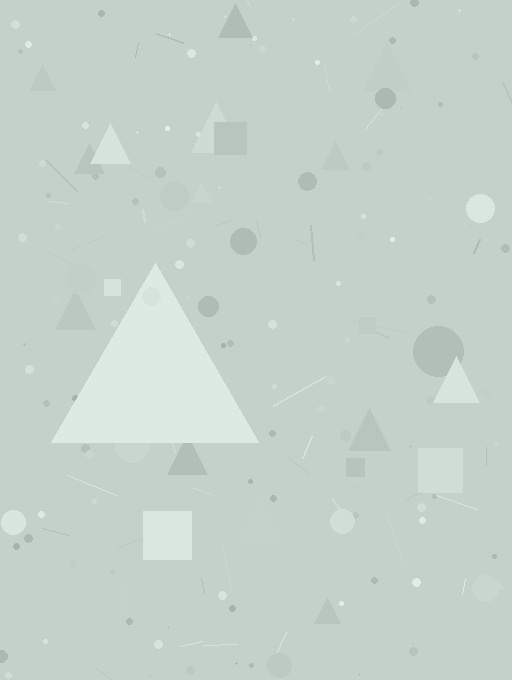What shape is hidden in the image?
A triangle is hidden in the image.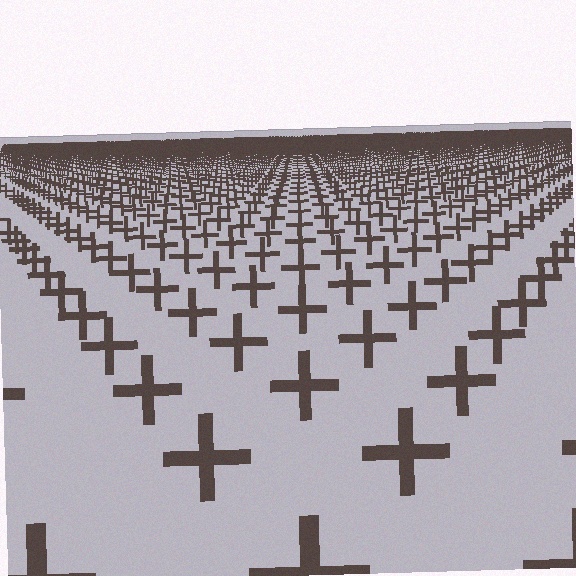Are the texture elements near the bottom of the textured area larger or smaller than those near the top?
Larger. Near the bottom, elements are closer to the viewer and appear at a bigger on-screen size.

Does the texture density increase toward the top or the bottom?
Density increases toward the top.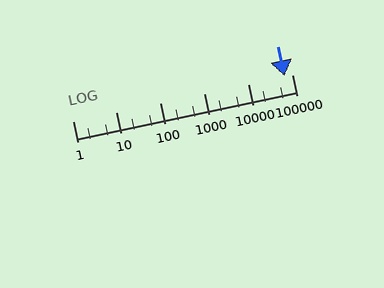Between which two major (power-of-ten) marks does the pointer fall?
The pointer is between 10000 and 100000.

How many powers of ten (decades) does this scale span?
The scale spans 5 decades, from 1 to 100000.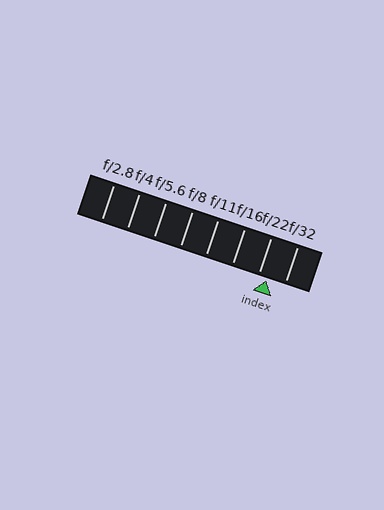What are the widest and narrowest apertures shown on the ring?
The widest aperture shown is f/2.8 and the narrowest is f/32.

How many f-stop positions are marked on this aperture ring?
There are 8 f-stop positions marked.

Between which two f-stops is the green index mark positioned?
The index mark is between f/22 and f/32.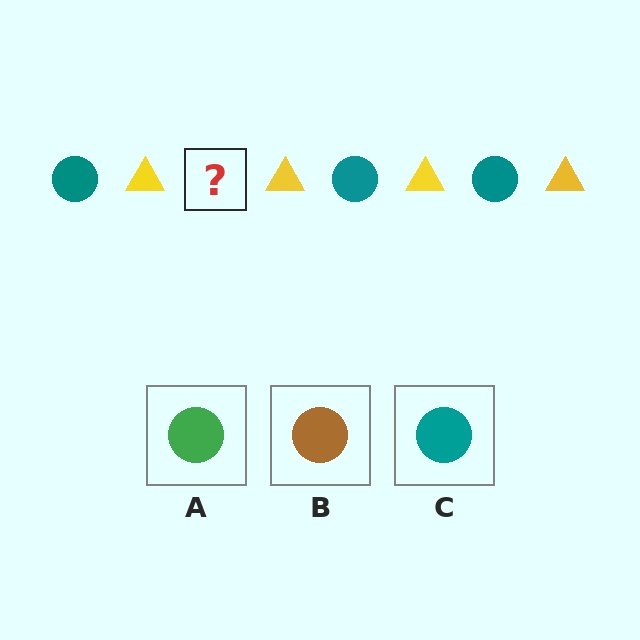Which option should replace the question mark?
Option C.